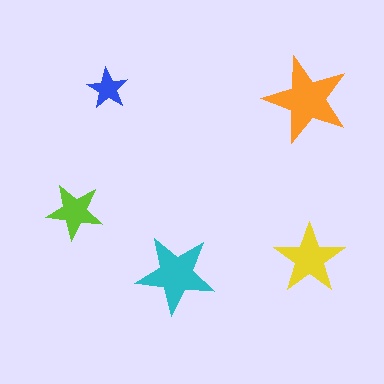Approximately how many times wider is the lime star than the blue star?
About 1.5 times wider.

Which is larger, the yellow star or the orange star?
The orange one.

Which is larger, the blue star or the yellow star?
The yellow one.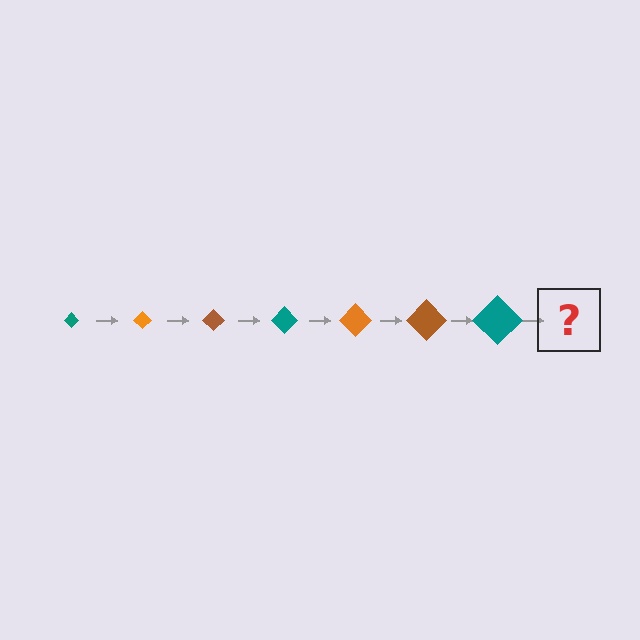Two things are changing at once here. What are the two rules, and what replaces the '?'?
The two rules are that the diamond grows larger each step and the color cycles through teal, orange, and brown. The '?' should be an orange diamond, larger than the previous one.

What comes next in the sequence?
The next element should be an orange diamond, larger than the previous one.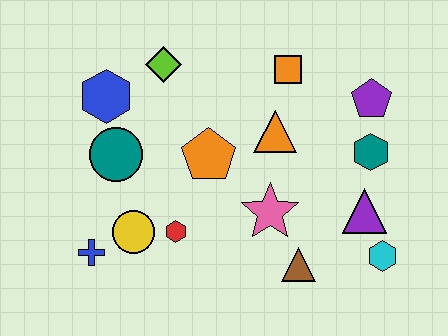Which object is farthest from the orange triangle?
The blue cross is farthest from the orange triangle.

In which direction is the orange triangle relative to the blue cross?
The orange triangle is to the right of the blue cross.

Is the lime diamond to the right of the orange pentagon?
No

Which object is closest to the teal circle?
The blue hexagon is closest to the teal circle.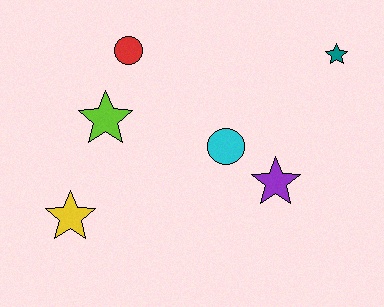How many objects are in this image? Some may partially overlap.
There are 6 objects.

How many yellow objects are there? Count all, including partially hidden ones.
There is 1 yellow object.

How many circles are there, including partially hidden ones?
There are 2 circles.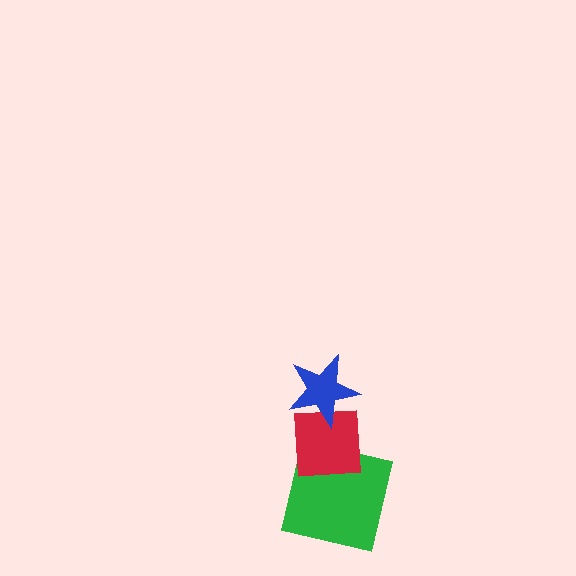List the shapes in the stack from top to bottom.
From top to bottom: the blue star, the red square, the green square.